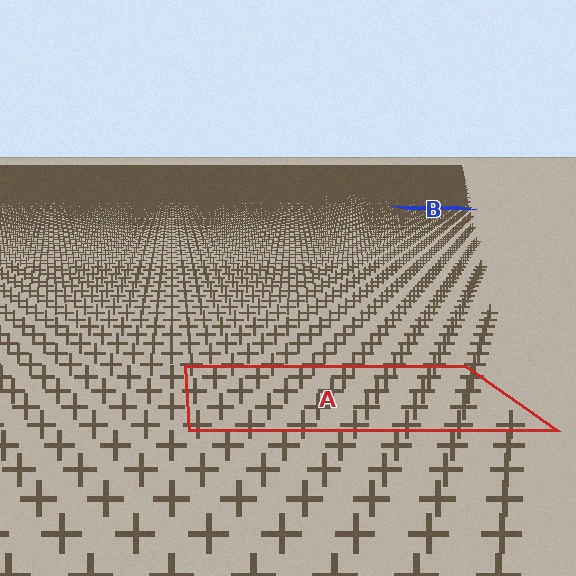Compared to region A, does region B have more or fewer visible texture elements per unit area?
Region B has more texture elements per unit area — they are packed more densely because it is farther away.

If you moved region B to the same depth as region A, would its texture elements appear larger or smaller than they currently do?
They would appear larger. At a closer depth, the same texture elements are projected at a bigger on-screen size.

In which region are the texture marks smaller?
The texture marks are smaller in region B, because it is farther away.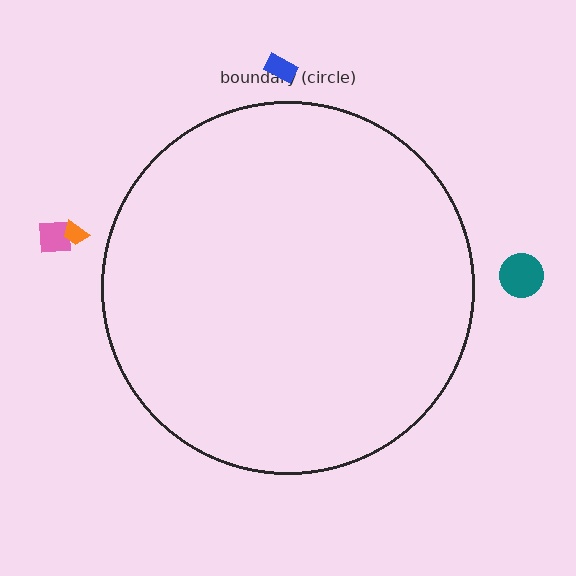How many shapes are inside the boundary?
0 inside, 4 outside.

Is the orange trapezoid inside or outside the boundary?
Outside.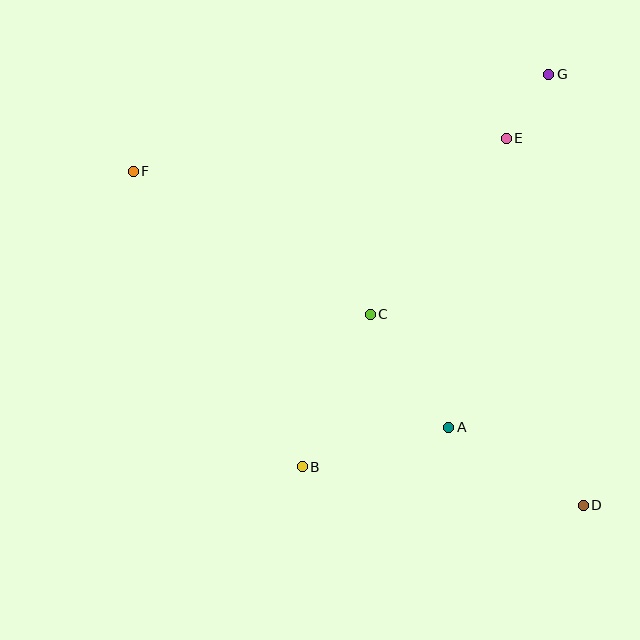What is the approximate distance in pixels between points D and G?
The distance between D and G is approximately 432 pixels.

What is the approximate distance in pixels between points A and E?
The distance between A and E is approximately 295 pixels.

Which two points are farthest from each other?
Points D and F are farthest from each other.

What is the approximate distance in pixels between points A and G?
The distance between A and G is approximately 367 pixels.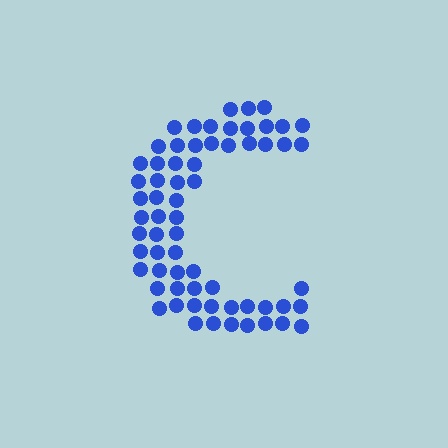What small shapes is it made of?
It is made of small circles.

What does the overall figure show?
The overall figure shows the letter C.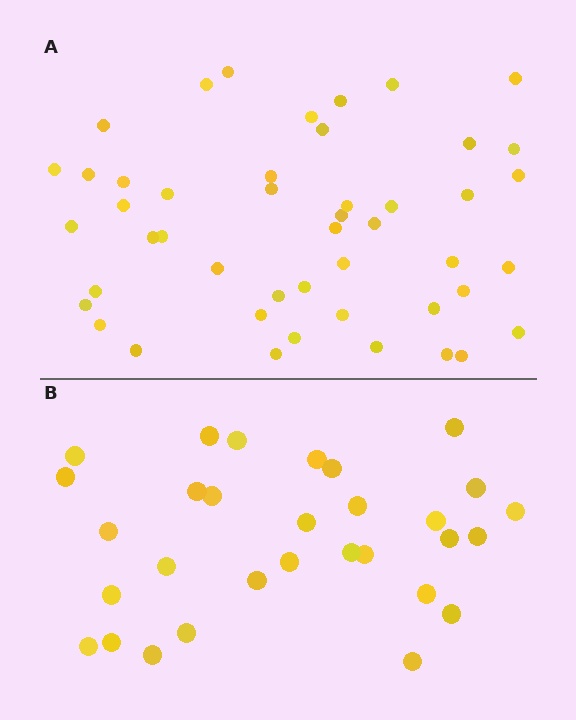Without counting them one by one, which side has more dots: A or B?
Region A (the top region) has more dots.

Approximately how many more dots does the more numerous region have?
Region A has approximately 15 more dots than region B.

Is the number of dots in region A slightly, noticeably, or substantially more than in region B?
Region A has substantially more. The ratio is roughly 1.6 to 1.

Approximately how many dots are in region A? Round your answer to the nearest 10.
About 50 dots. (The exact count is 47, which rounds to 50.)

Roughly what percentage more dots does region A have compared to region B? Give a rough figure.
About 55% more.